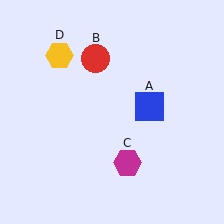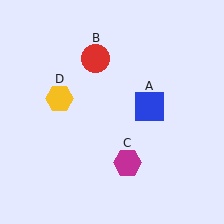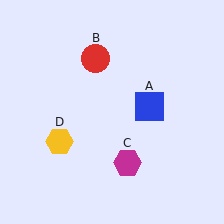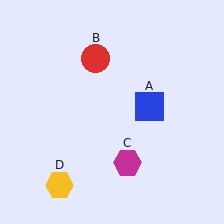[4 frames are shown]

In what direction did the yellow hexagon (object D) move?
The yellow hexagon (object D) moved down.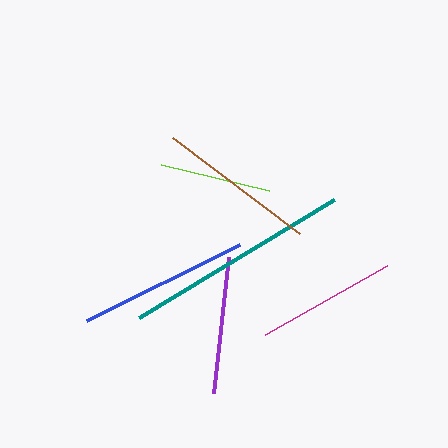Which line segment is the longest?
The teal line is the longest at approximately 228 pixels.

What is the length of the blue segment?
The blue segment is approximately 171 pixels long.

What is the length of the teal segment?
The teal segment is approximately 228 pixels long.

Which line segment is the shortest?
The lime line is the shortest at approximately 110 pixels.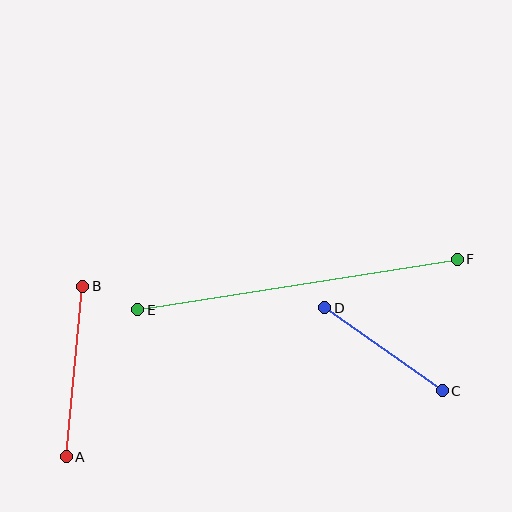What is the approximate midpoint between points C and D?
The midpoint is at approximately (383, 349) pixels.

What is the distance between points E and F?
The distance is approximately 323 pixels.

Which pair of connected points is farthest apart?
Points E and F are farthest apart.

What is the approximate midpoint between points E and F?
The midpoint is at approximately (297, 285) pixels.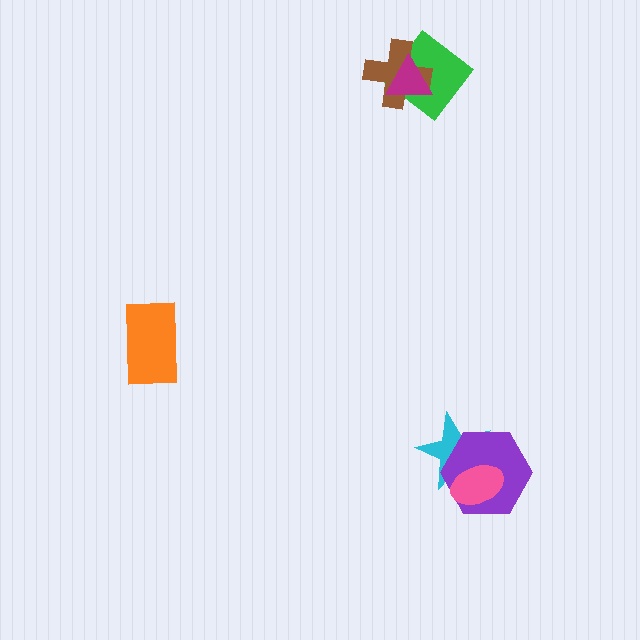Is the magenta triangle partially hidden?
No, no other shape covers it.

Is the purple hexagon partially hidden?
Yes, it is partially covered by another shape.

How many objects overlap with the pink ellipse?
2 objects overlap with the pink ellipse.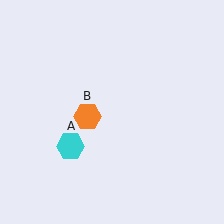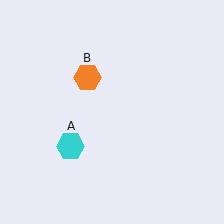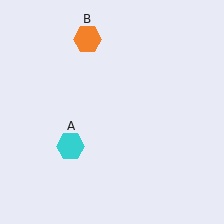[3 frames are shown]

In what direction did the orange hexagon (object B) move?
The orange hexagon (object B) moved up.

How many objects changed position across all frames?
1 object changed position: orange hexagon (object B).